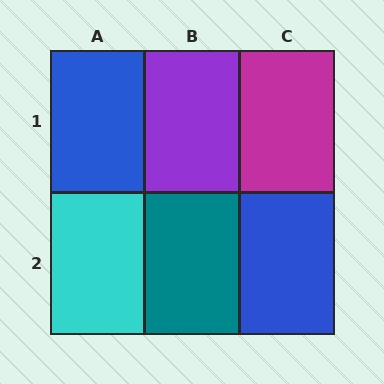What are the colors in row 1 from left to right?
Blue, purple, magenta.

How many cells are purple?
1 cell is purple.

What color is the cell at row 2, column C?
Blue.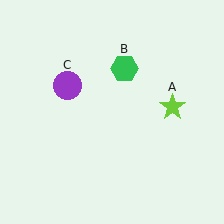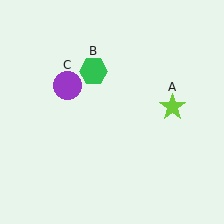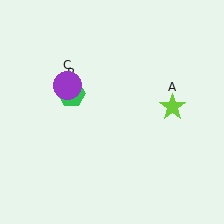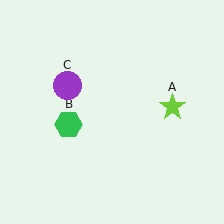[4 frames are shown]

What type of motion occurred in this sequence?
The green hexagon (object B) rotated counterclockwise around the center of the scene.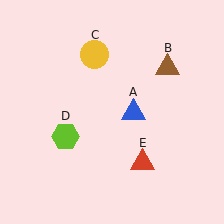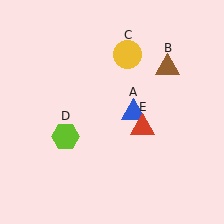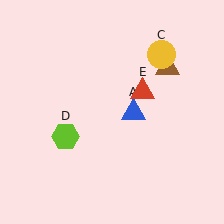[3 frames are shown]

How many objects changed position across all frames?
2 objects changed position: yellow circle (object C), red triangle (object E).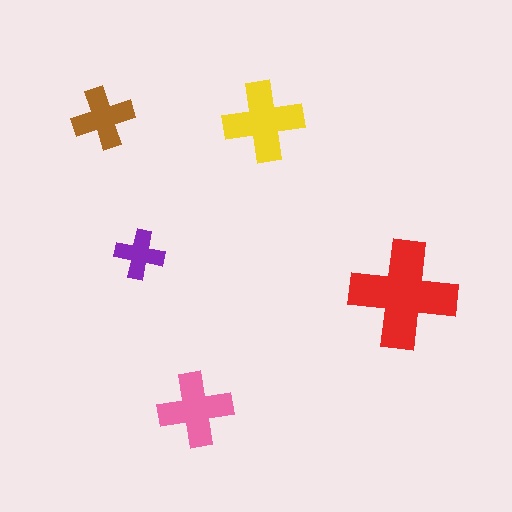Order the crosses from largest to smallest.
the red one, the yellow one, the pink one, the brown one, the purple one.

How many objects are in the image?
There are 5 objects in the image.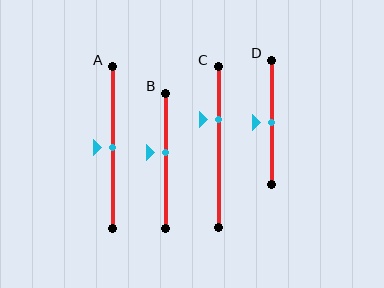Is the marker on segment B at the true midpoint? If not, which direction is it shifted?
No, the marker on segment B is shifted upward by about 6% of the segment length.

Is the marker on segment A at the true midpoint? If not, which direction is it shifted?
Yes, the marker on segment A is at the true midpoint.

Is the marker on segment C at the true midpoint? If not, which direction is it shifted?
No, the marker on segment C is shifted upward by about 17% of the segment length.